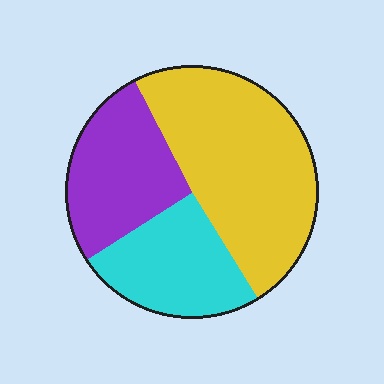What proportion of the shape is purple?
Purple covers 27% of the shape.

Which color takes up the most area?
Yellow, at roughly 50%.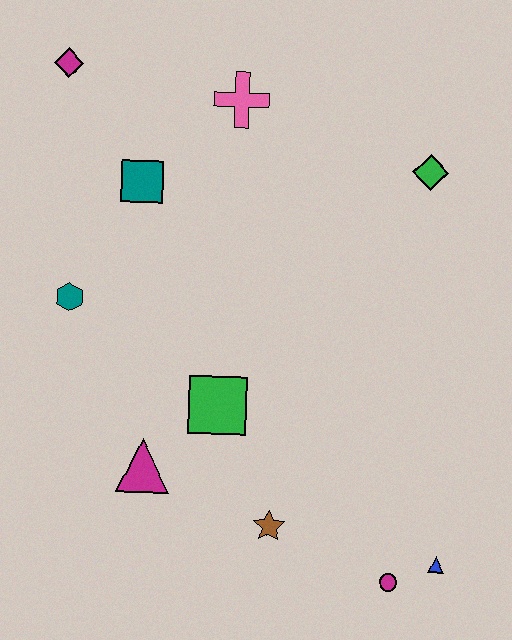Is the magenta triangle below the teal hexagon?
Yes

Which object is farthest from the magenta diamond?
The blue triangle is farthest from the magenta diamond.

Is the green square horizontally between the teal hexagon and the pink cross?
Yes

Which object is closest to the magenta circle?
The blue triangle is closest to the magenta circle.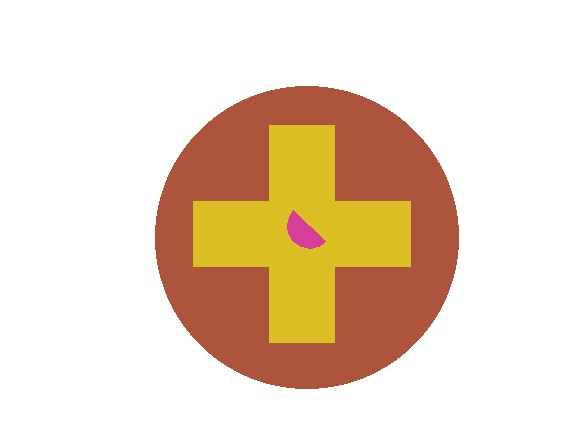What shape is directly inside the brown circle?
The yellow cross.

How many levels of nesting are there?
3.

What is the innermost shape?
The magenta semicircle.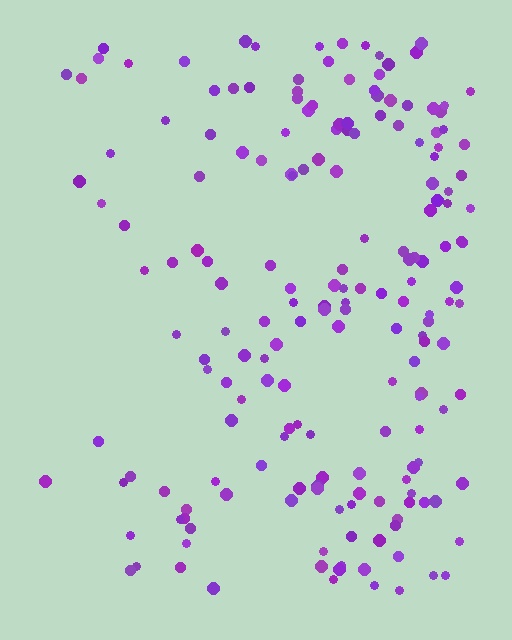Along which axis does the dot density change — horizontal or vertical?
Horizontal.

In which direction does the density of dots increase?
From left to right, with the right side densest.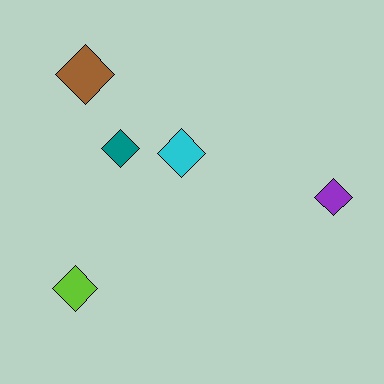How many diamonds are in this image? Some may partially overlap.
There are 5 diamonds.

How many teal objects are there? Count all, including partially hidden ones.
There is 1 teal object.